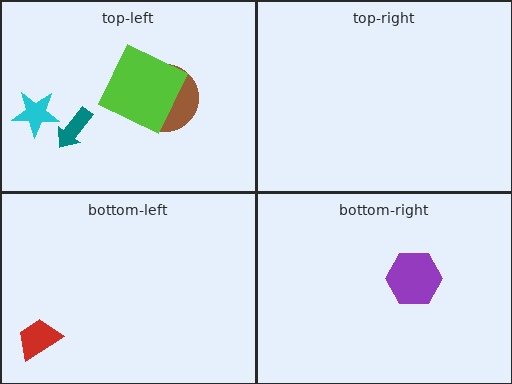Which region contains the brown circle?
The top-left region.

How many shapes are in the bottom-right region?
1.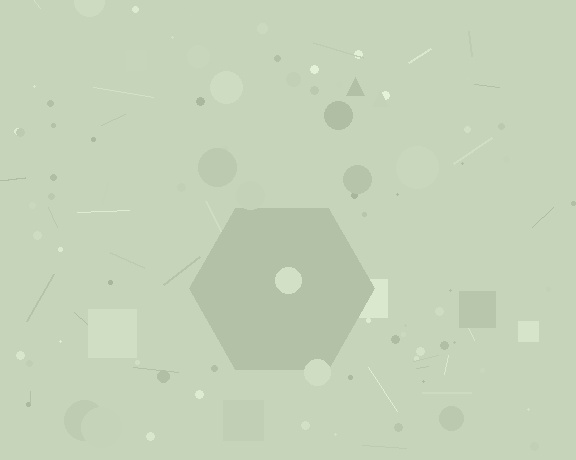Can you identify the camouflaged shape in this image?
The camouflaged shape is a hexagon.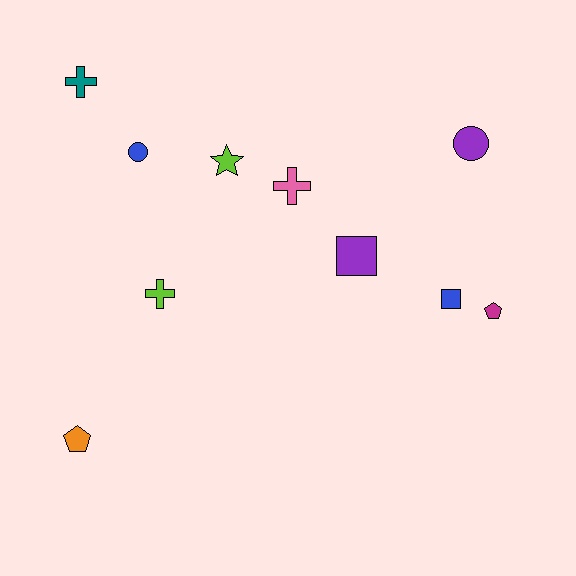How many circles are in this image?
There are 2 circles.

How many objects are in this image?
There are 10 objects.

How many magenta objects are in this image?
There is 1 magenta object.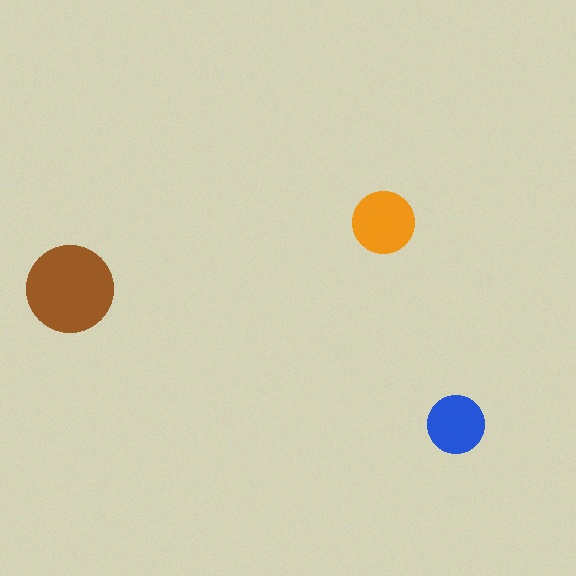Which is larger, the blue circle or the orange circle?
The orange one.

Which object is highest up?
The orange circle is topmost.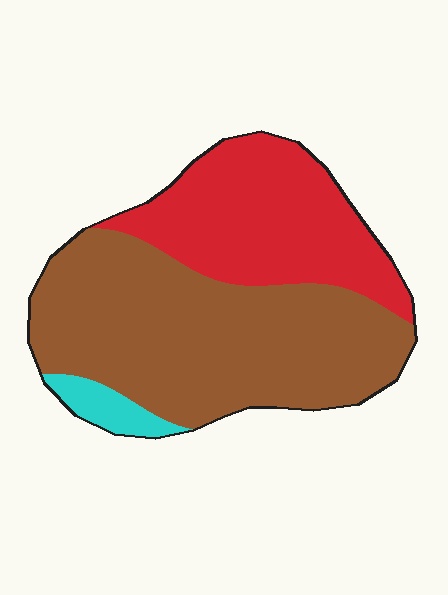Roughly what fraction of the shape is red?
Red covers 35% of the shape.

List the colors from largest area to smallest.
From largest to smallest: brown, red, cyan.